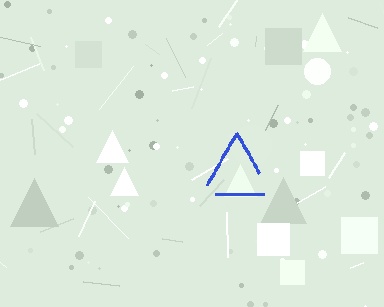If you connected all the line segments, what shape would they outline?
They would outline a triangle.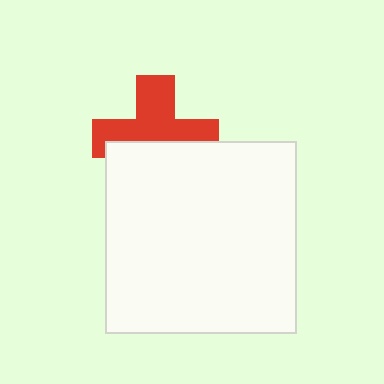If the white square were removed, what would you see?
You would see the complete red cross.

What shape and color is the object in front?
The object in front is a white square.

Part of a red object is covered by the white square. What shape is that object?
It is a cross.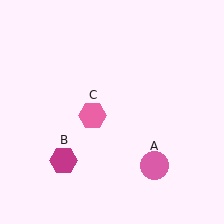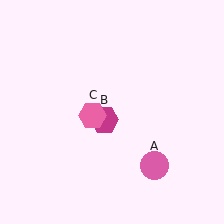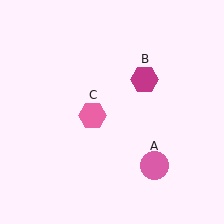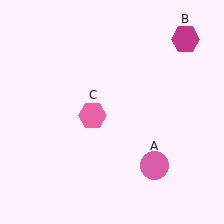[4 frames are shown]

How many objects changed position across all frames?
1 object changed position: magenta hexagon (object B).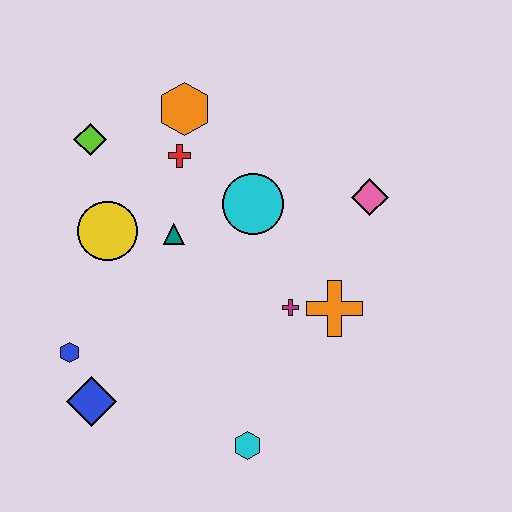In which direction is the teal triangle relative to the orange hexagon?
The teal triangle is below the orange hexagon.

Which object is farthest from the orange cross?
The lime diamond is farthest from the orange cross.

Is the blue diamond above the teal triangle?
No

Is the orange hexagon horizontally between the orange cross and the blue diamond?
Yes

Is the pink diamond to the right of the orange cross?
Yes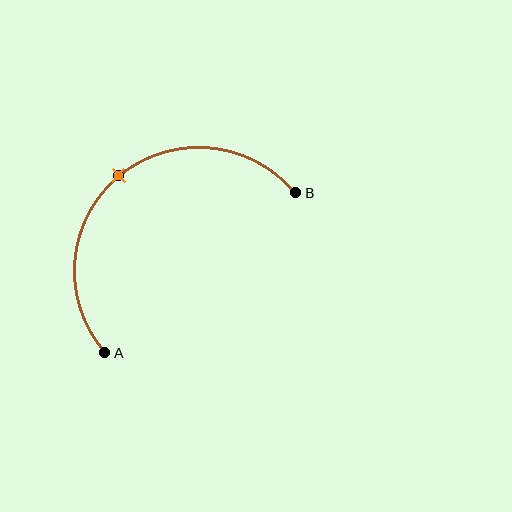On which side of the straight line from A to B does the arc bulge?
The arc bulges above and to the left of the straight line connecting A and B.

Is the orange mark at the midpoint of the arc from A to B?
Yes. The orange mark lies on the arc at equal arc-length from both A and B — it is the arc midpoint.